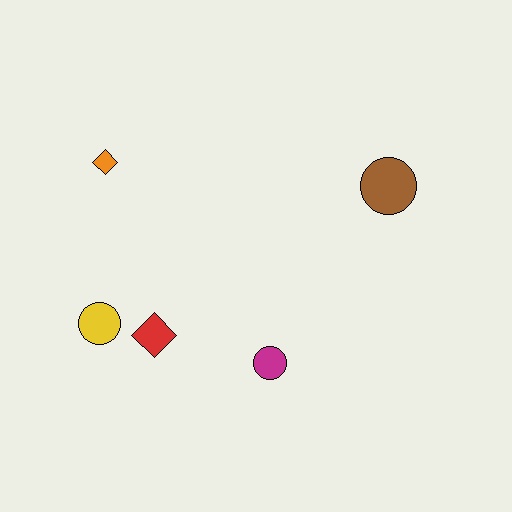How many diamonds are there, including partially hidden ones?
There are 2 diamonds.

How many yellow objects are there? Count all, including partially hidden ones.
There is 1 yellow object.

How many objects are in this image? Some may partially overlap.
There are 5 objects.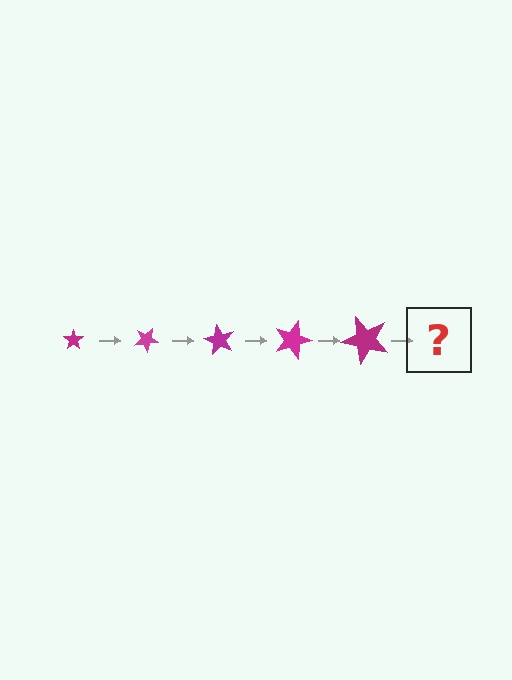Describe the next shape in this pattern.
It should be a star, larger than the previous one and rotated 150 degrees from the start.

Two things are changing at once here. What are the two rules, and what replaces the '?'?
The two rules are that the star grows larger each step and it rotates 30 degrees each step. The '?' should be a star, larger than the previous one and rotated 150 degrees from the start.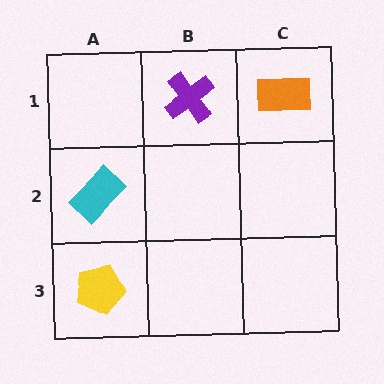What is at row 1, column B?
A purple cross.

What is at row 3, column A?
A yellow pentagon.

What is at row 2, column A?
A cyan rectangle.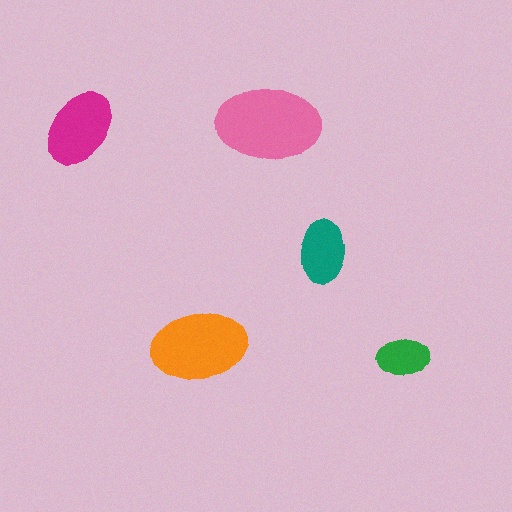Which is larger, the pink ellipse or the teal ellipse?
The pink one.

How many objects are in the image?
There are 5 objects in the image.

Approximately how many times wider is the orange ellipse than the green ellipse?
About 2 times wider.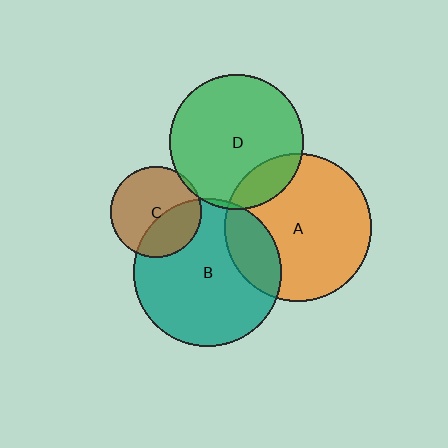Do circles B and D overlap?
Yes.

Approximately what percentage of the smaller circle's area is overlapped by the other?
Approximately 5%.